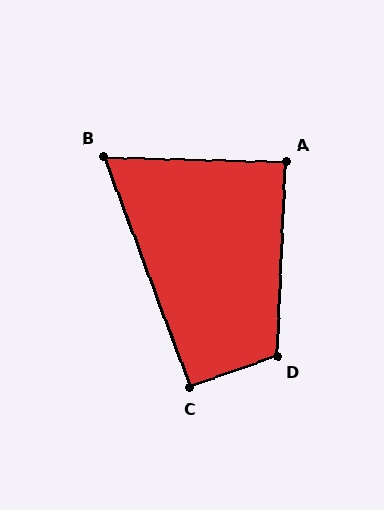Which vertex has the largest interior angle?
D, at approximately 112 degrees.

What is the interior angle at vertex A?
Approximately 89 degrees (approximately right).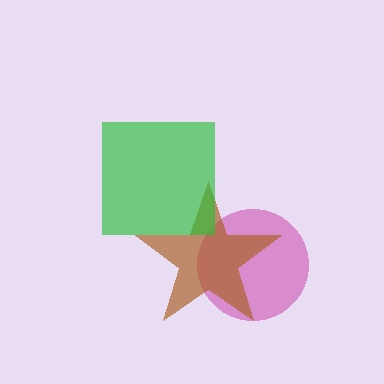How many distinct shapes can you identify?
There are 3 distinct shapes: a magenta circle, a brown star, a green square.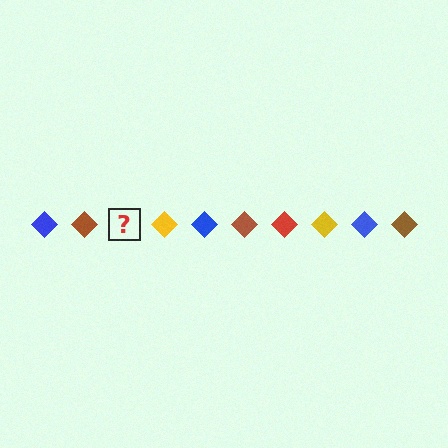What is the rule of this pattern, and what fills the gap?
The rule is that the pattern cycles through blue, brown, red, yellow diamonds. The gap should be filled with a red diamond.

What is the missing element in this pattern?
The missing element is a red diamond.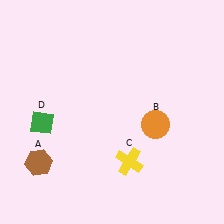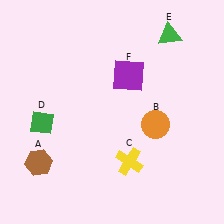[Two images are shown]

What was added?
A green triangle (E), a purple square (F) were added in Image 2.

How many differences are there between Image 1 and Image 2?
There are 2 differences between the two images.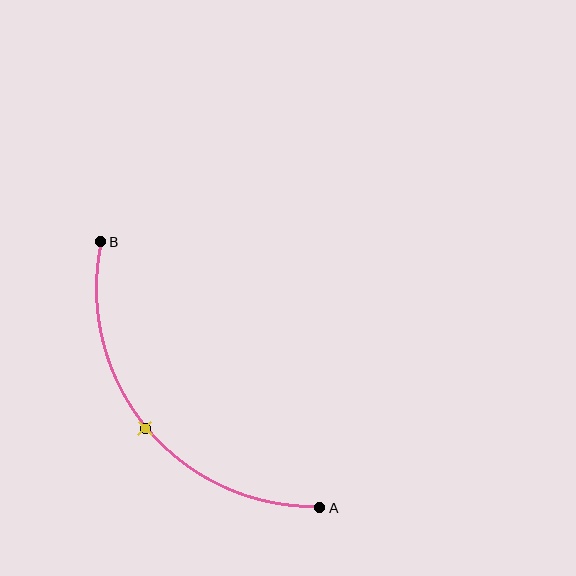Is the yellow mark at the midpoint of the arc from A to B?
Yes. The yellow mark lies on the arc at equal arc-length from both A and B — it is the arc midpoint.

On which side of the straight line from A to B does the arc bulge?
The arc bulges below and to the left of the straight line connecting A and B.